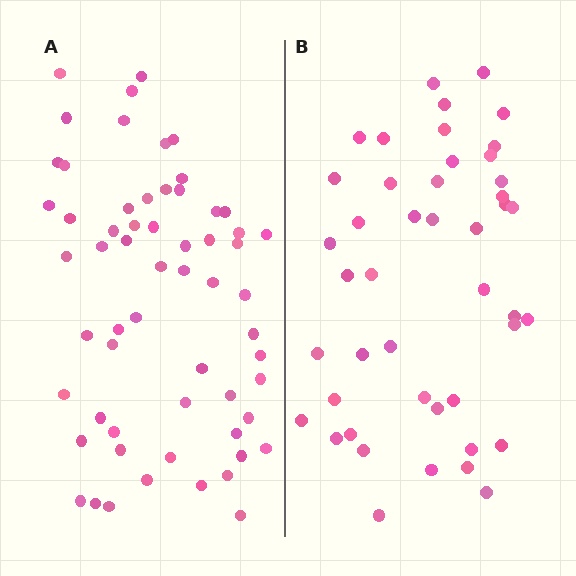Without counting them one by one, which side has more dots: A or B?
Region A (the left region) has more dots.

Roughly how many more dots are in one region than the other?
Region A has approximately 15 more dots than region B.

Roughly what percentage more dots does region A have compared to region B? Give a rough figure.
About 35% more.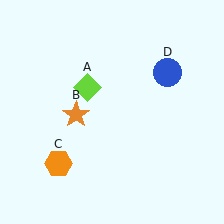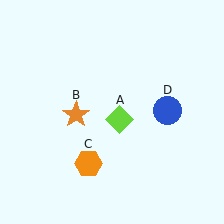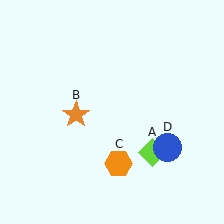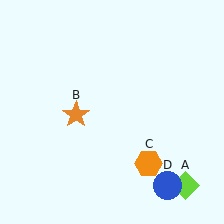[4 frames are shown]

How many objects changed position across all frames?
3 objects changed position: lime diamond (object A), orange hexagon (object C), blue circle (object D).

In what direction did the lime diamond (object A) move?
The lime diamond (object A) moved down and to the right.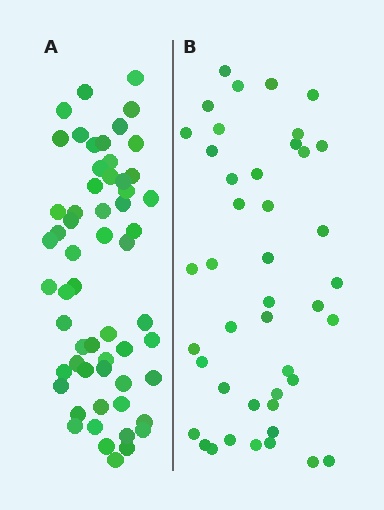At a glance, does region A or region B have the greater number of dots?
Region A (the left region) has more dots.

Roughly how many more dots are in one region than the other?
Region A has approximately 15 more dots than region B.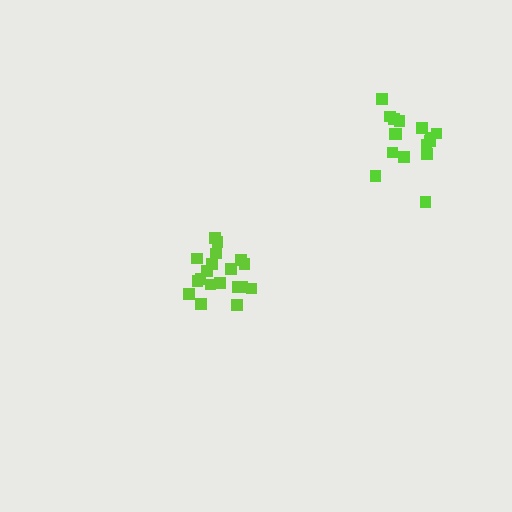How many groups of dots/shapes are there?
There are 2 groups.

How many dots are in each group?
Group 1: 16 dots, Group 2: 19 dots (35 total).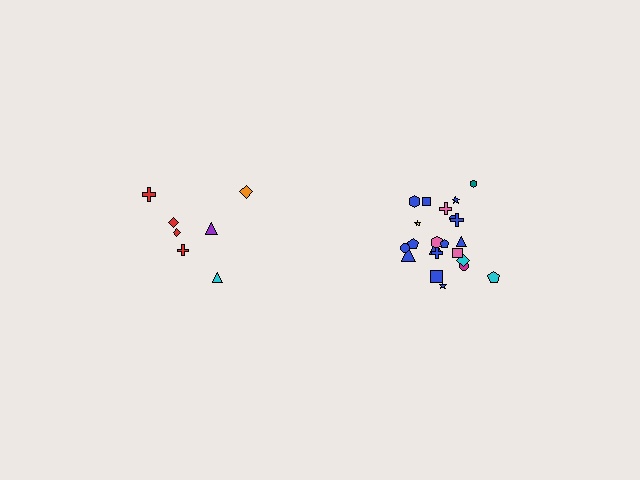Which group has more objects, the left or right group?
The right group.